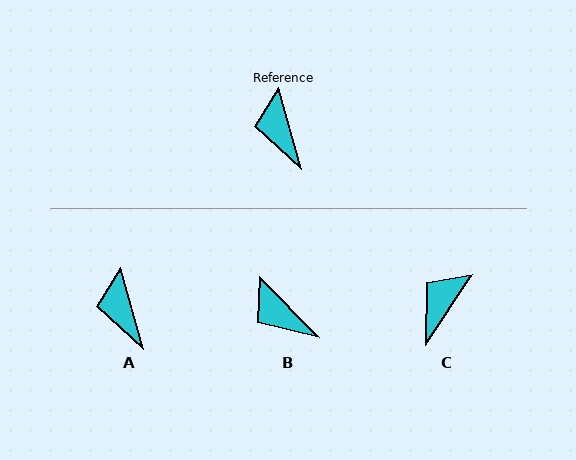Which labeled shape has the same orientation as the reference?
A.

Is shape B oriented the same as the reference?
No, it is off by about 29 degrees.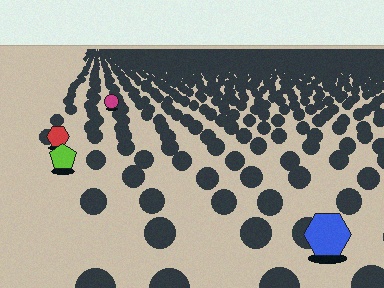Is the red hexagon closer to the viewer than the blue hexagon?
No. The blue hexagon is closer — you can tell from the texture gradient: the ground texture is coarser near it.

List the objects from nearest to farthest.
From nearest to farthest: the blue hexagon, the lime pentagon, the red hexagon, the magenta circle.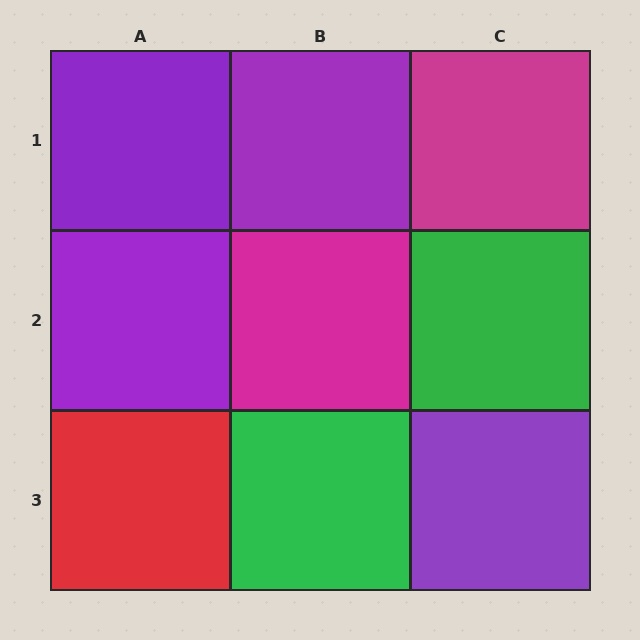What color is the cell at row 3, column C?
Purple.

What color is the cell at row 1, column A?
Purple.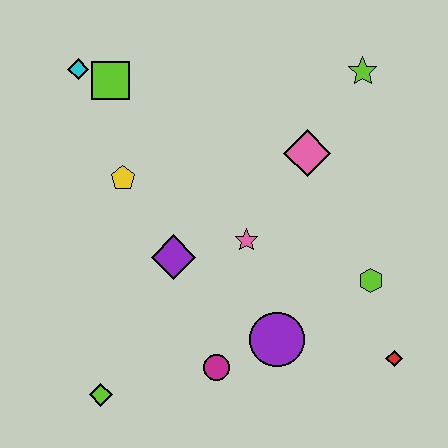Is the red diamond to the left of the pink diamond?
No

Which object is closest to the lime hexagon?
The red diamond is closest to the lime hexagon.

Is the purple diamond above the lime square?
No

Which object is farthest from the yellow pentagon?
The red diamond is farthest from the yellow pentagon.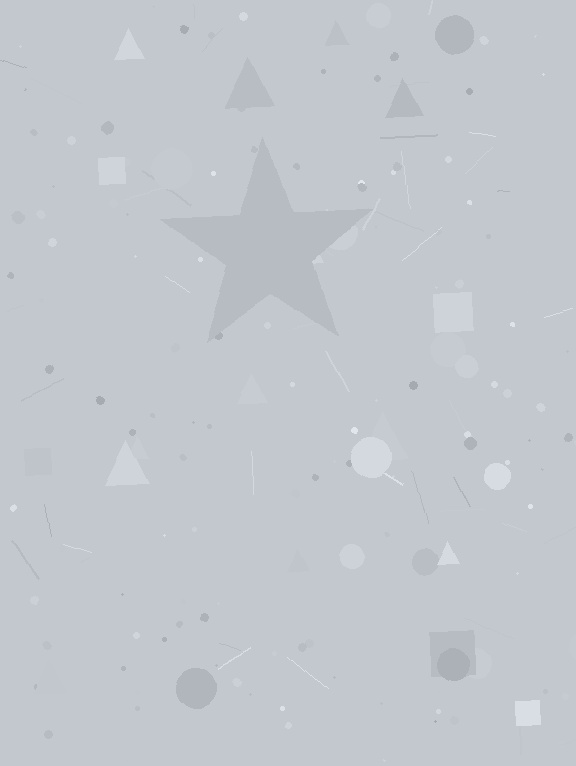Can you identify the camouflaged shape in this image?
The camouflaged shape is a star.